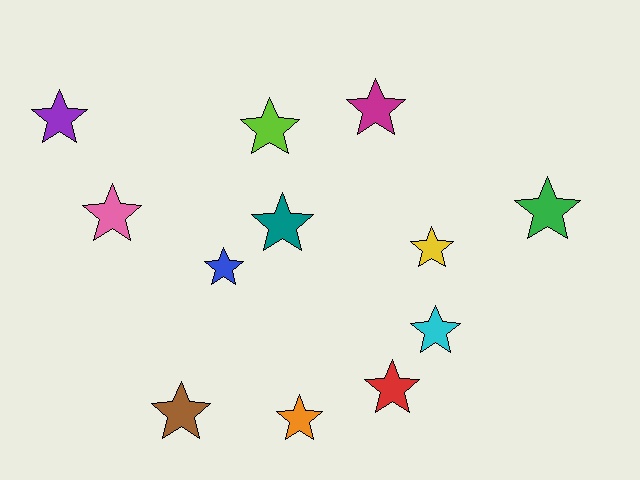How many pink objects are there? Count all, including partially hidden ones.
There is 1 pink object.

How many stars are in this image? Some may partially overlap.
There are 12 stars.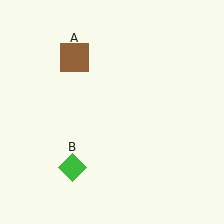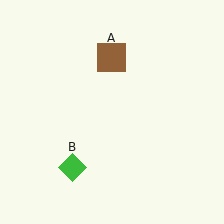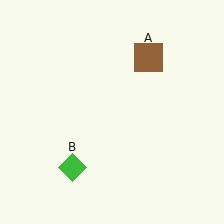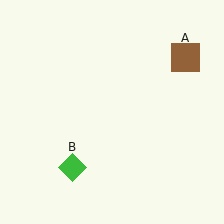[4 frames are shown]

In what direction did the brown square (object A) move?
The brown square (object A) moved right.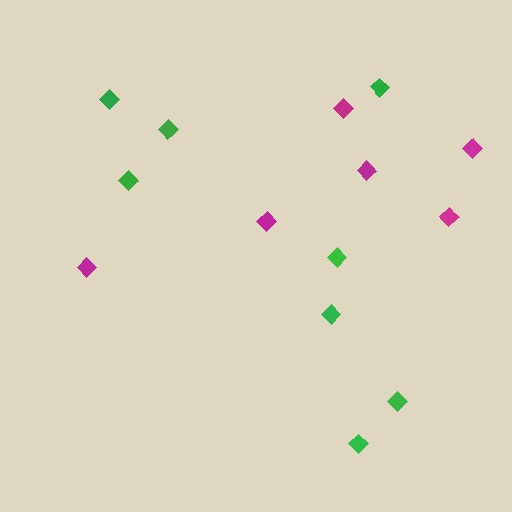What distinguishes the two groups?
There are 2 groups: one group of magenta diamonds (6) and one group of green diamonds (8).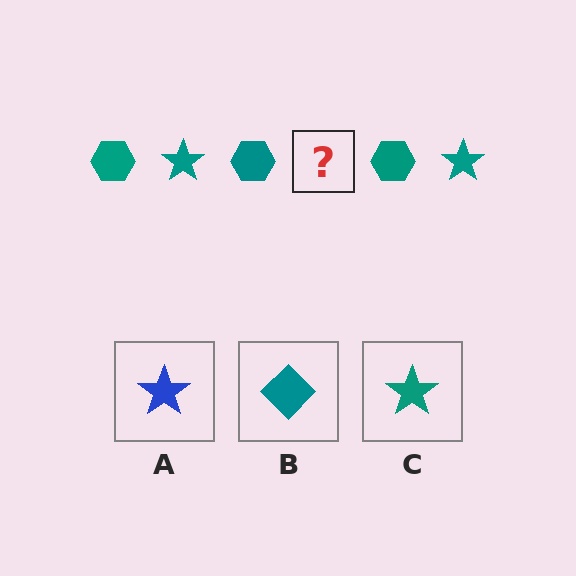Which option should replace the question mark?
Option C.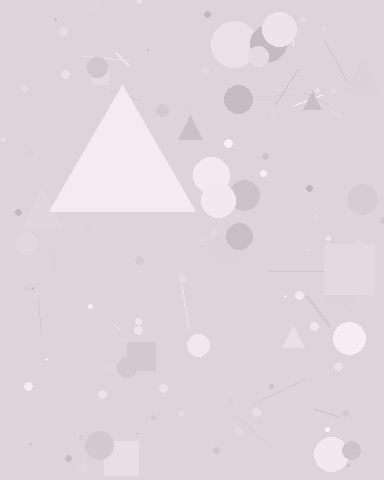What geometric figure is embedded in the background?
A triangle is embedded in the background.